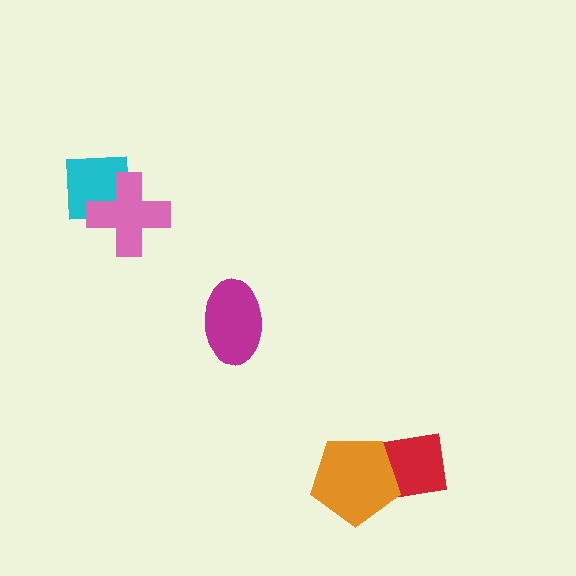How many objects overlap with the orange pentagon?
1 object overlaps with the orange pentagon.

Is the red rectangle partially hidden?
Yes, it is partially covered by another shape.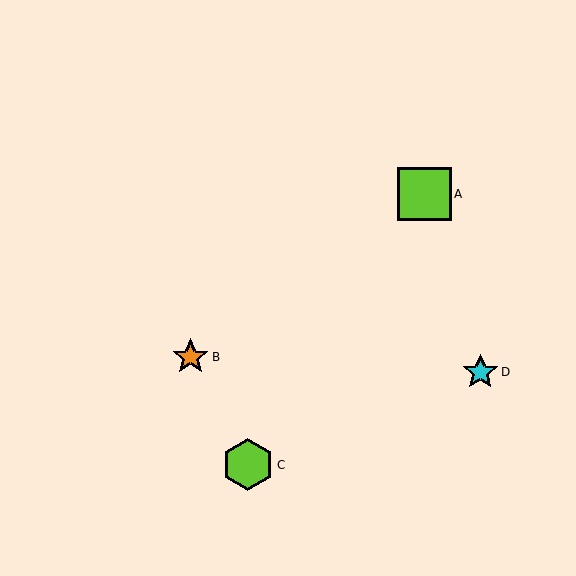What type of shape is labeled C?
Shape C is a lime hexagon.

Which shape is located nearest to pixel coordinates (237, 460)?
The lime hexagon (labeled C) at (248, 465) is nearest to that location.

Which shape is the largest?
The lime square (labeled A) is the largest.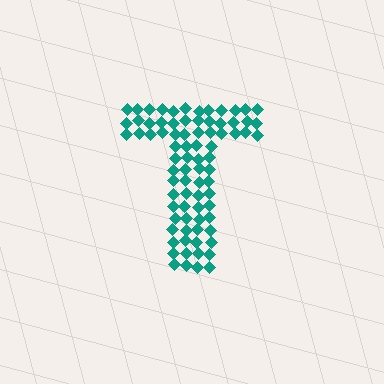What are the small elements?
The small elements are diamonds.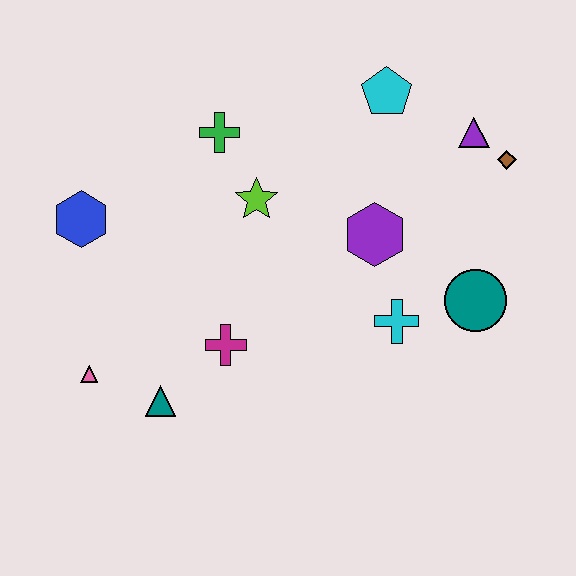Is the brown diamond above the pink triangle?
Yes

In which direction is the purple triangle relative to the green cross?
The purple triangle is to the right of the green cross.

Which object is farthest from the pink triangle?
The brown diamond is farthest from the pink triangle.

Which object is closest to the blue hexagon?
The pink triangle is closest to the blue hexagon.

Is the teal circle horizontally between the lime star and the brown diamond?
Yes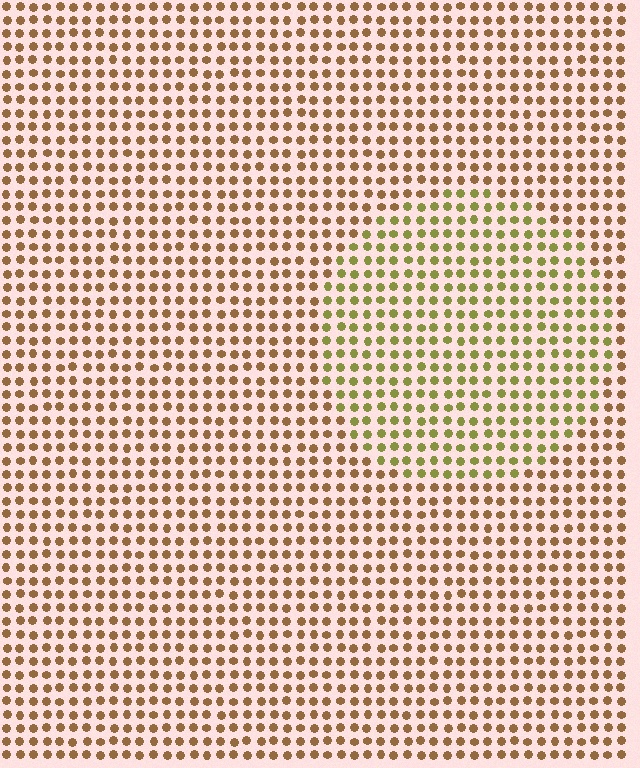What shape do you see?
I see a circle.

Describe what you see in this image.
The image is filled with small brown elements in a uniform arrangement. A circle-shaped region is visible where the elements are tinted to a slightly different hue, forming a subtle color boundary.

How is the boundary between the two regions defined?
The boundary is defined purely by a slight shift in hue (about 40 degrees). Spacing, size, and orientation are identical on both sides.